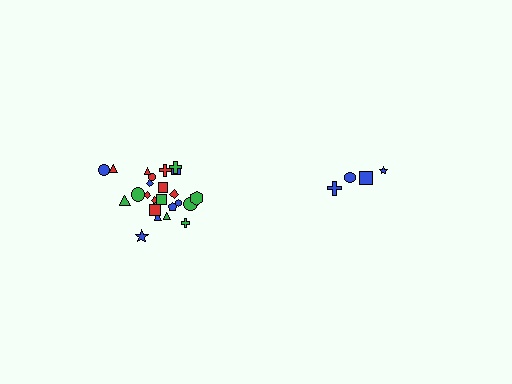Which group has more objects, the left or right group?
The left group.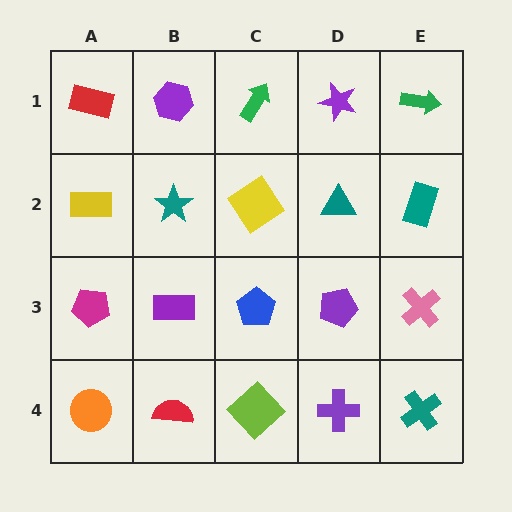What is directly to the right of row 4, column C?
A purple cross.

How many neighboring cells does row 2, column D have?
4.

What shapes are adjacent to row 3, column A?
A yellow rectangle (row 2, column A), an orange circle (row 4, column A), a purple rectangle (row 3, column B).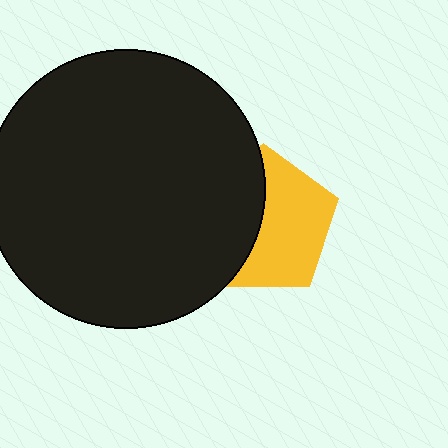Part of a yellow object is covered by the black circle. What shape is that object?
It is a pentagon.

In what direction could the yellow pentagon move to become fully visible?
The yellow pentagon could move right. That would shift it out from behind the black circle entirely.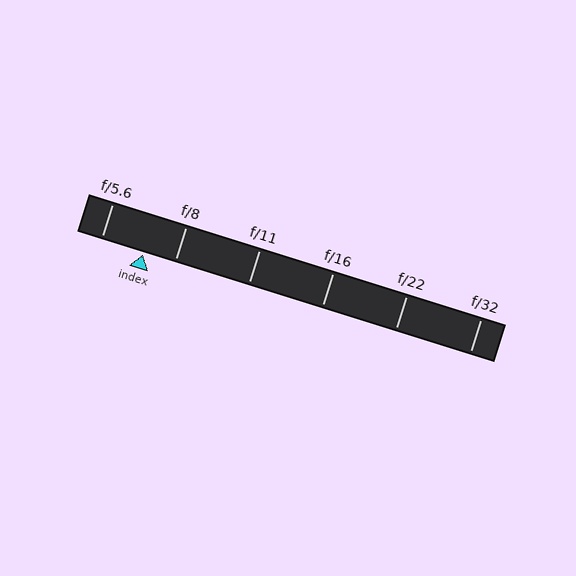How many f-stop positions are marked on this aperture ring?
There are 6 f-stop positions marked.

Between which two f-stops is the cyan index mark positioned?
The index mark is between f/5.6 and f/8.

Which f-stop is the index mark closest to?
The index mark is closest to f/8.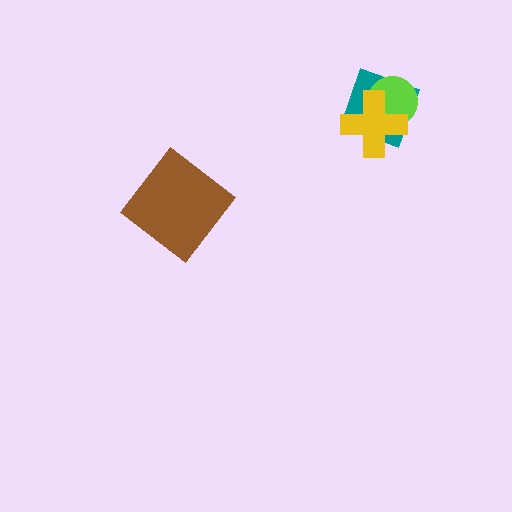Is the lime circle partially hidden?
Yes, it is partially covered by another shape.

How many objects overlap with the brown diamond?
0 objects overlap with the brown diamond.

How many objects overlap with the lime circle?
2 objects overlap with the lime circle.